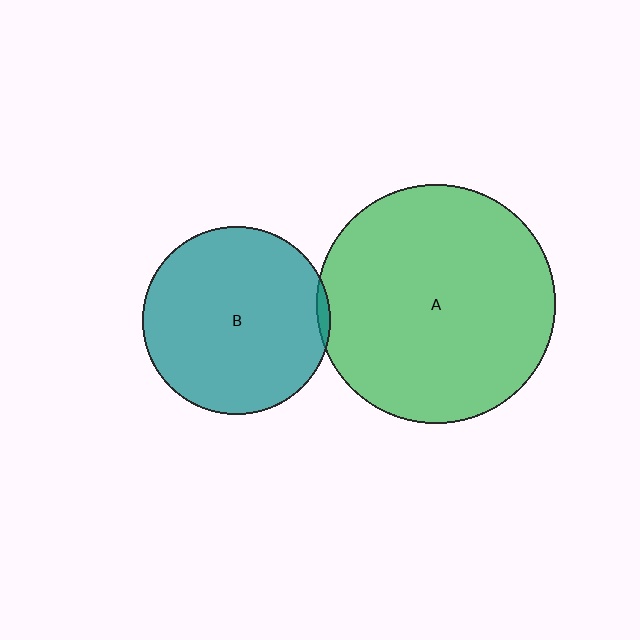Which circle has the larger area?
Circle A (green).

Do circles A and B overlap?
Yes.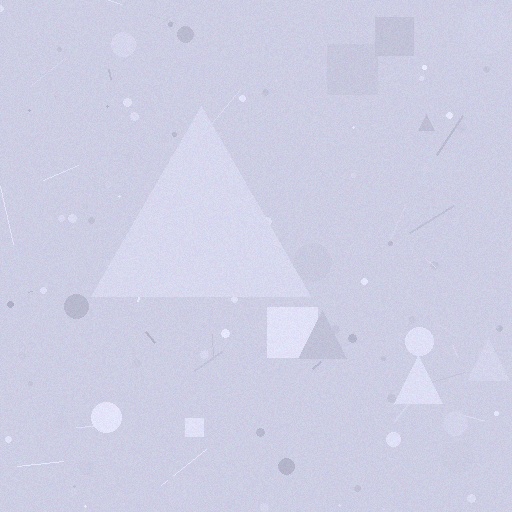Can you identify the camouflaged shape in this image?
The camouflaged shape is a triangle.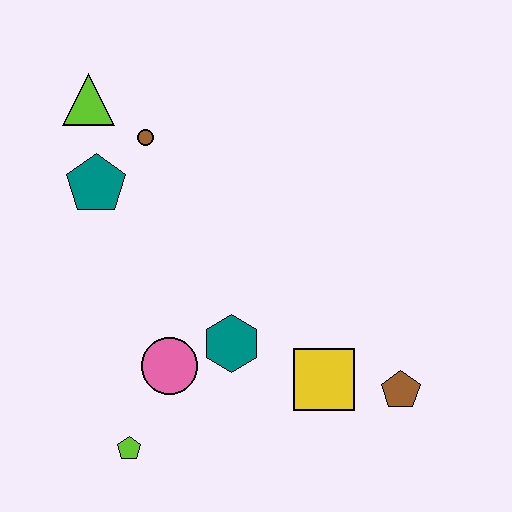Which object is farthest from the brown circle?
The brown pentagon is farthest from the brown circle.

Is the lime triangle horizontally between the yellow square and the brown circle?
No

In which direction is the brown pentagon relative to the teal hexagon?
The brown pentagon is to the right of the teal hexagon.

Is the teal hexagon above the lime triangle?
No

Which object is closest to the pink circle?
The teal hexagon is closest to the pink circle.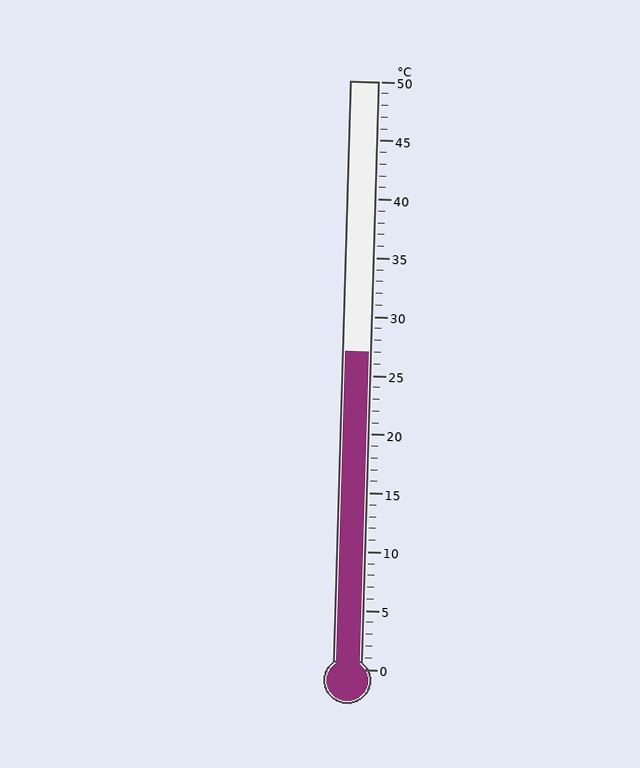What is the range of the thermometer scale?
The thermometer scale ranges from 0°C to 50°C.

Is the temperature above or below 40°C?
The temperature is below 40°C.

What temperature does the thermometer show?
The thermometer shows approximately 27°C.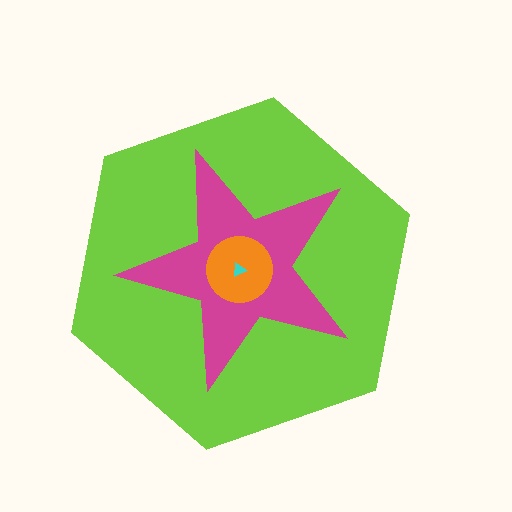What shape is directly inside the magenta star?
The orange circle.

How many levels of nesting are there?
4.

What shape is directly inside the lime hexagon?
The magenta star.